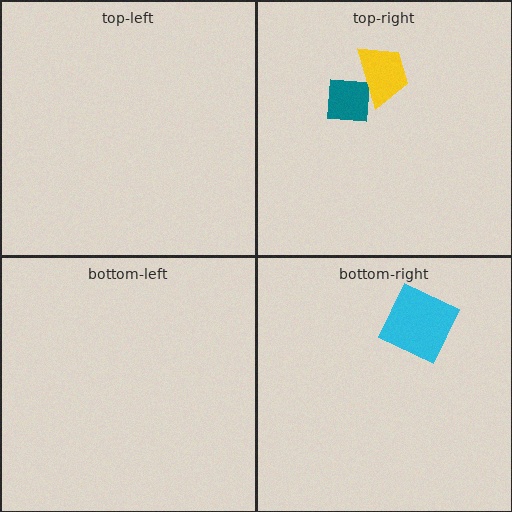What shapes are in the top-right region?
The teal square, the yellow trapezoid.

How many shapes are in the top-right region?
2.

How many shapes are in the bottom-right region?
1.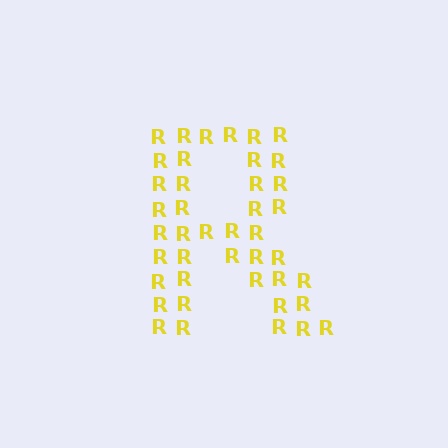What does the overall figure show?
The overall figure shows the letter R.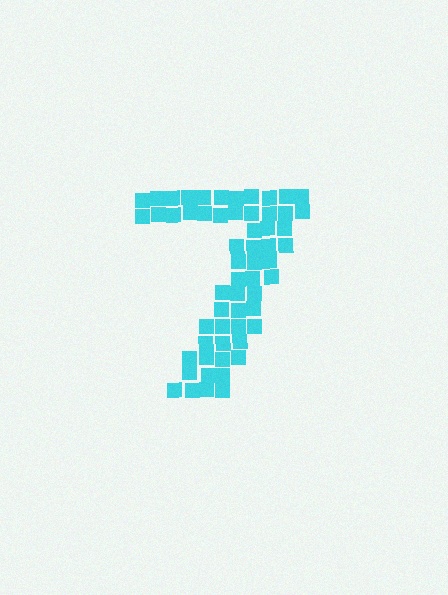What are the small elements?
The small elements are squares.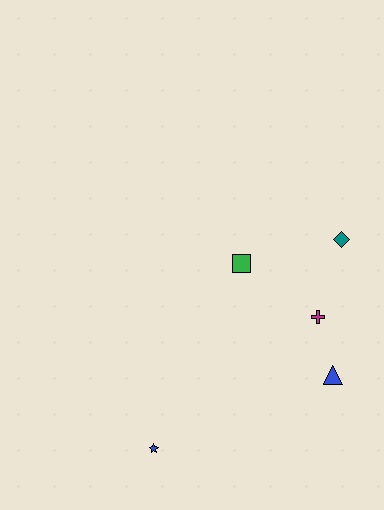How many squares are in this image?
There is 1 square.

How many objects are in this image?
There are 5 objects.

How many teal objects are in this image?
There is 1 teal object.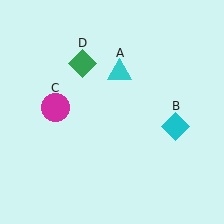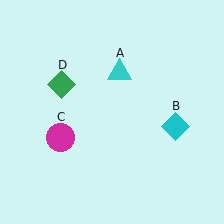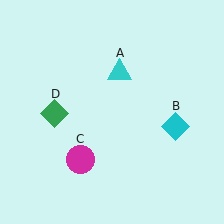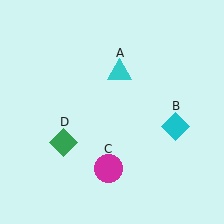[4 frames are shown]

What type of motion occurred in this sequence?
The magenta circle (object C), green diamond (object D) rotated counterclockwise around the center of the scene.